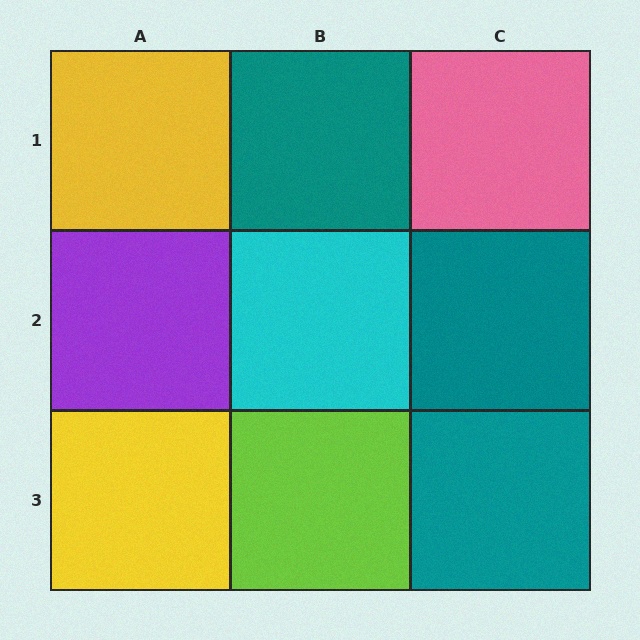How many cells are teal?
3 cells are teal.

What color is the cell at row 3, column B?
Lime.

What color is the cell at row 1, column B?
Teal.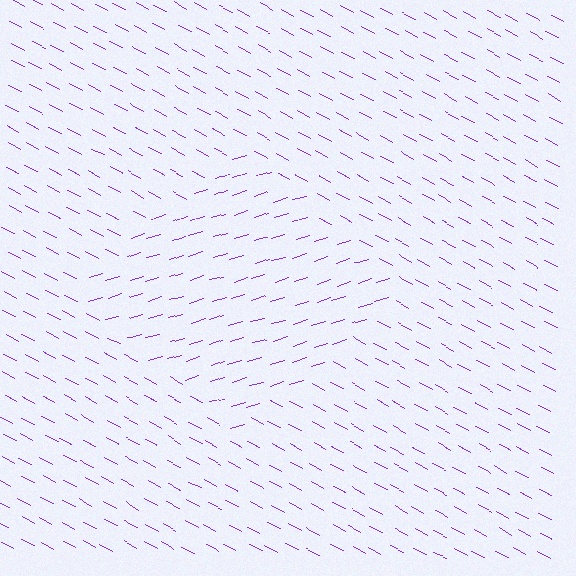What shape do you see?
I see a diamond.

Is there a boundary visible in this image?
Yes, there is a texture boundary formed by a change in line orientation.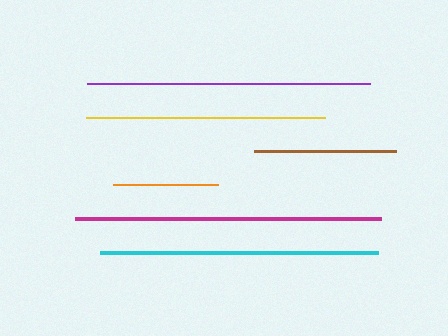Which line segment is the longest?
The magenta line is the longest at approximately 306 pixels.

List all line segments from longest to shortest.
From longest to shortest: magenta, purple, cyan, yellow, brown, orange.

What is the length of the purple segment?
The purple segment is approximately 283 pixels long.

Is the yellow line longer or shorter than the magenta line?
The magenta line is longer than the yellow line.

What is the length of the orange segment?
The orange segment is approximately 105 pixels long.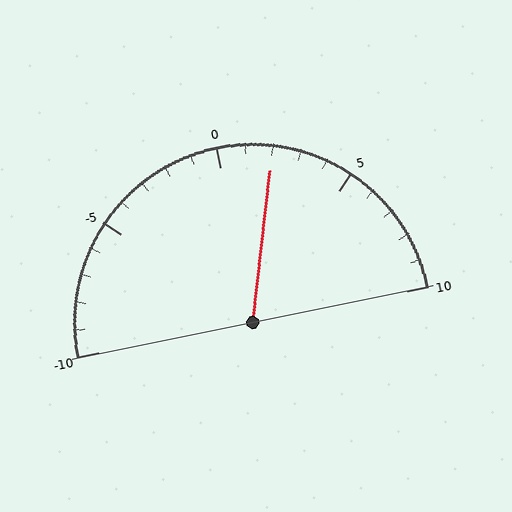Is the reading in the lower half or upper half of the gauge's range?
The reading is in the upper half of the range (-10 to 10).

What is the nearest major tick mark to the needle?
The nearest major tick mark is 0.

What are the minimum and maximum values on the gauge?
The gauge ranges from -10 to 10.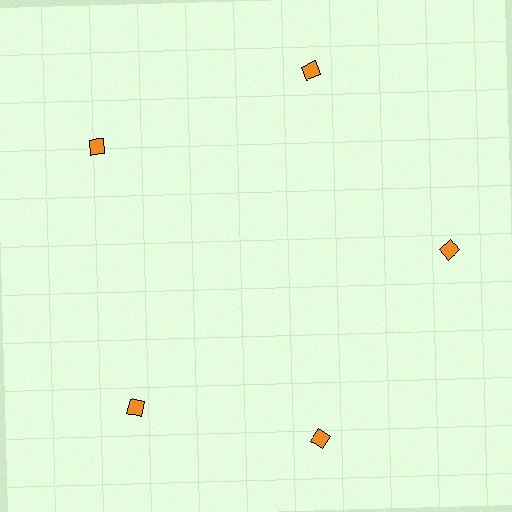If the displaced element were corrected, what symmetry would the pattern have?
It would have 5-fold rotational symmetry — the pattern would map onto itself every 72 degrees.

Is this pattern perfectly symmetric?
No. The 5 orange diamonds are arranged in a ring, but one element near the 8 o'clock position is rotated out of alignment along the ring, breaking the 5-fold rotational symmetry.